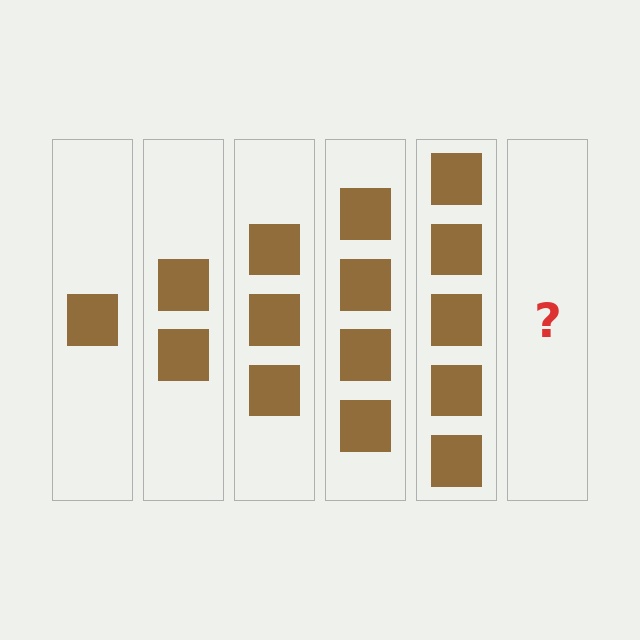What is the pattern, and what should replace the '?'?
The pattern is that each step adds one more square. The '?' should be 6 squares.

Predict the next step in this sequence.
The next step is 6 squares.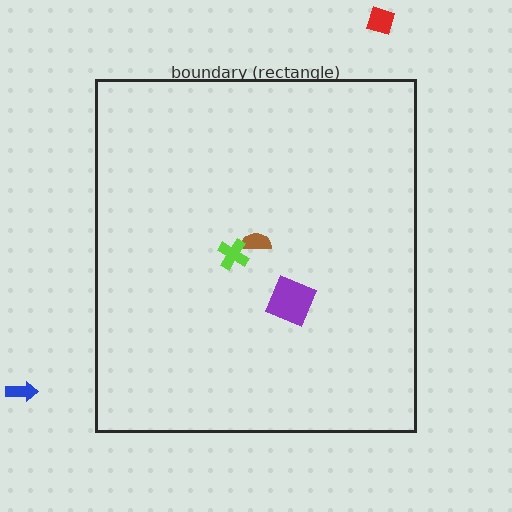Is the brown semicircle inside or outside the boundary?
Inside.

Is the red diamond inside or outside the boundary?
Outside.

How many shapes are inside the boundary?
3 inside, 2 outside.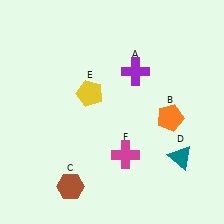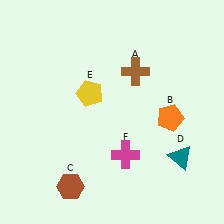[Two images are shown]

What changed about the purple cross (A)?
In Image 1, A is purple. In Image 2, it changed to brown.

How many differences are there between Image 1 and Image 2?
There is 1 difference between the two images.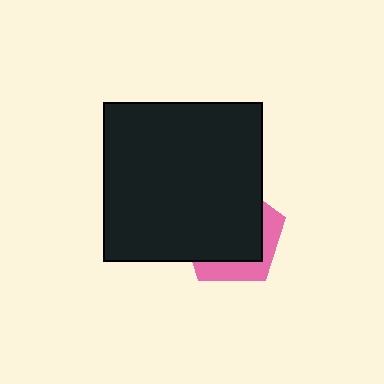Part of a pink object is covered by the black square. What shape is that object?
It is a pentagon.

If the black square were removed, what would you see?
You would see the complete pink pentagon.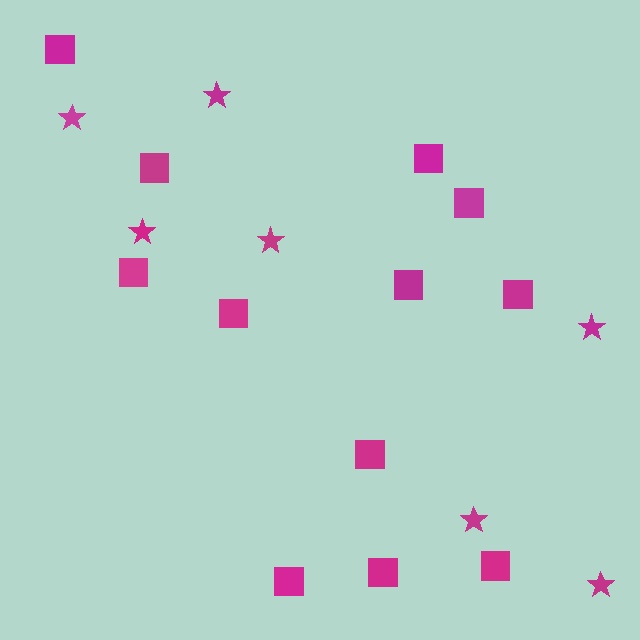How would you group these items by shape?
There are 2 groups: one group of squares (12) and one group of stars (7).